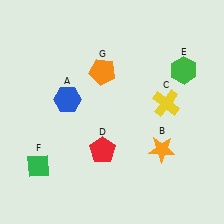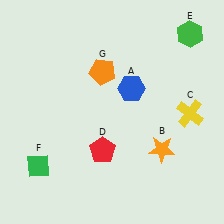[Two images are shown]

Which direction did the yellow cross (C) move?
The yellow cross (C) moved right.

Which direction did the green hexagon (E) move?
The green hexagon (E) moved up.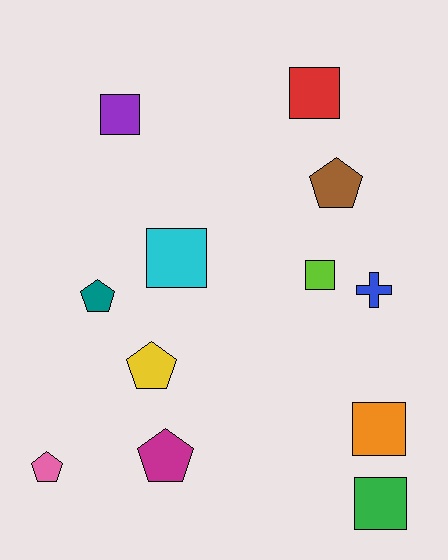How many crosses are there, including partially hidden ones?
There is 1 cross.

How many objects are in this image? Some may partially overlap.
There are 12 objects.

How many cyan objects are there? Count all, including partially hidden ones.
There is 1 cyan object.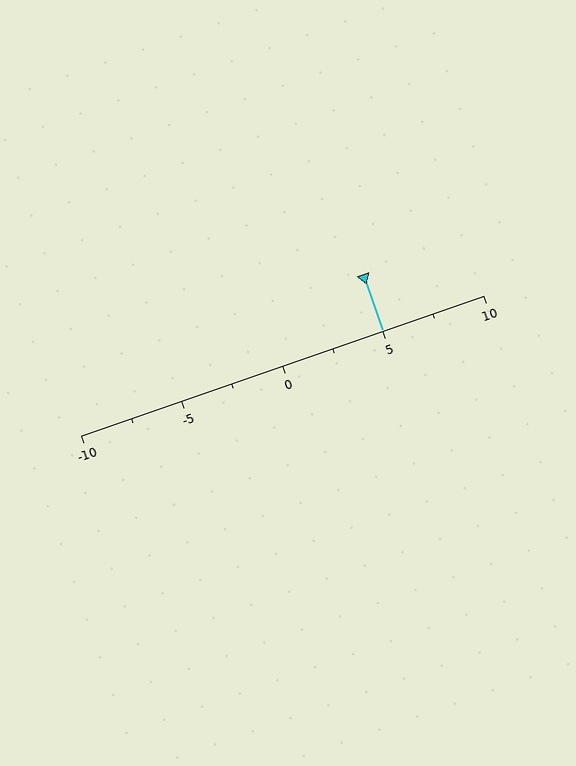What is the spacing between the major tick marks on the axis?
The major ticks are spaced 5 apart.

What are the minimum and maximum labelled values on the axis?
The axis runs from -10 to 10.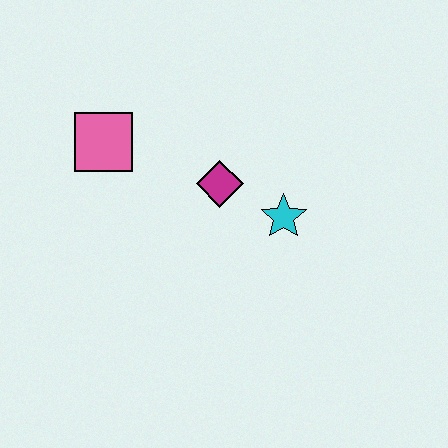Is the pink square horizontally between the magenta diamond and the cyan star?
No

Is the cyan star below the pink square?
Yes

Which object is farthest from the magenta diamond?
The pink square is farthest from the magenta diamond.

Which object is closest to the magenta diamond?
The cyan star is closest to the magenta diamond.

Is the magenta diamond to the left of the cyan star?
Yes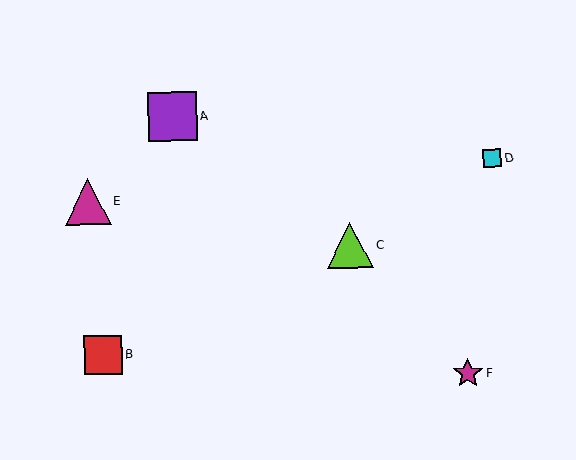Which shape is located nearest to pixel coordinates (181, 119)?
The purple square (labeled A) at (172, 117) is nearest to that location.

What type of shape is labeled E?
Shape E is a magenta triangle.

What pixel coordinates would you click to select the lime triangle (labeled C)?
Click at (350, 245) to select the lime triangle C.